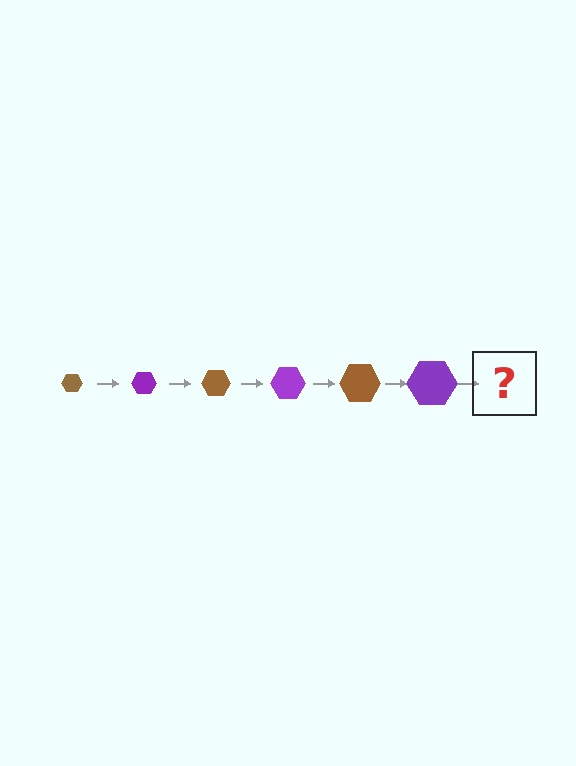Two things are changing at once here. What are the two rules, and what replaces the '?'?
The two rules are that the hexagon grows larger each step and the color cycles through brown and purple. The '?' should be a brown hexagon, larger than the previous one.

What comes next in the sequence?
The next element should be a brown hexagon, larger than the previous one.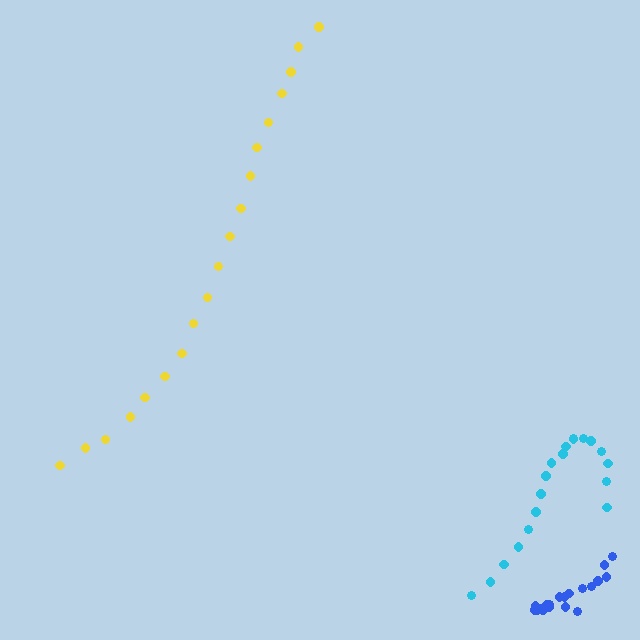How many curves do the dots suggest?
There are 3 distinct paths.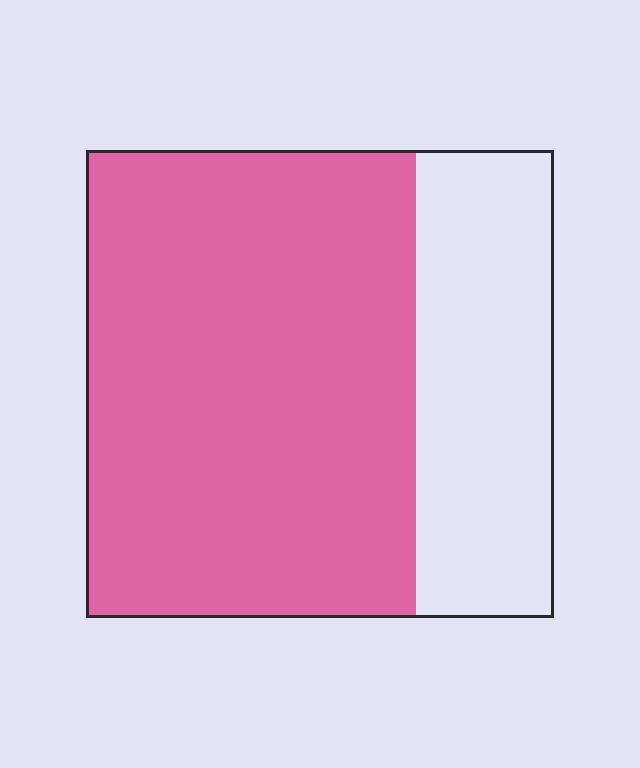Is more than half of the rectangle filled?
Yes.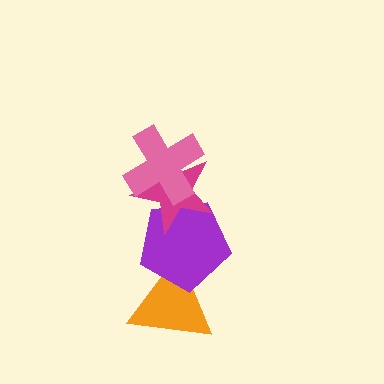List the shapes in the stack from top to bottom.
From top to bottom: the pink cross, the magenta star, the purple pentagon, the orange triangle.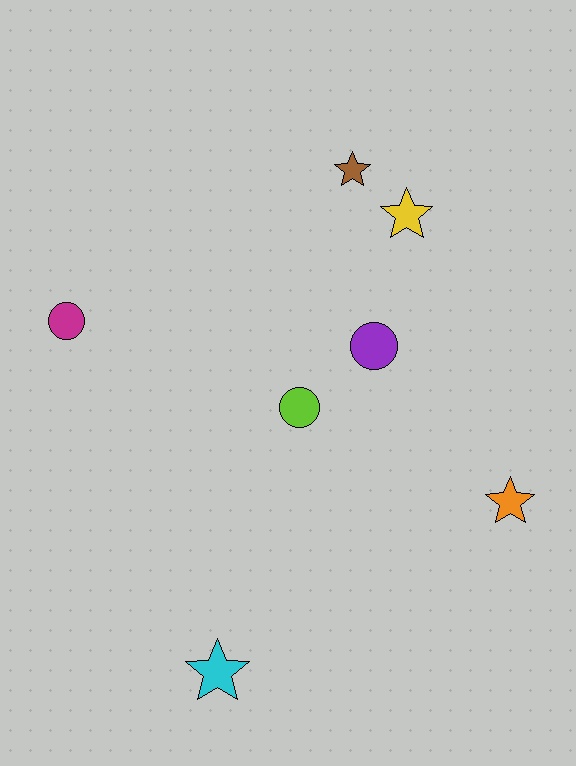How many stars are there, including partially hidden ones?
There are 4 stars.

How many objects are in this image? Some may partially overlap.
There are 7 objects.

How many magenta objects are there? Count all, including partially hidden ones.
There is 1 magenta object.